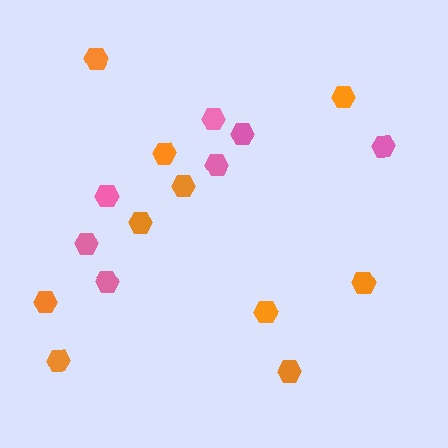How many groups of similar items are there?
There are 2 groups: one group of orange hexagons (10) and one group of pink hexagons (7).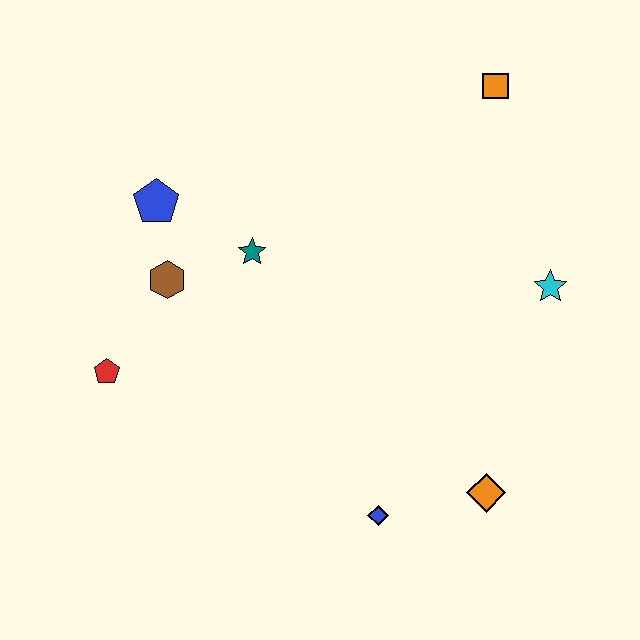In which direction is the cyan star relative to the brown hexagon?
The cyan star is to the right of the brown hexagon.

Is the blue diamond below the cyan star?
Yes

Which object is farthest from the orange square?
The red pentagon is farthest from the orange square.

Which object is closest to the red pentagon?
The brown hexagon is closest to the red pentagon.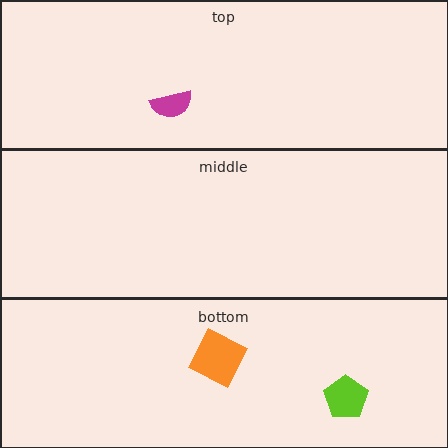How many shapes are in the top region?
1.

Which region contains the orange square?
The bottom region.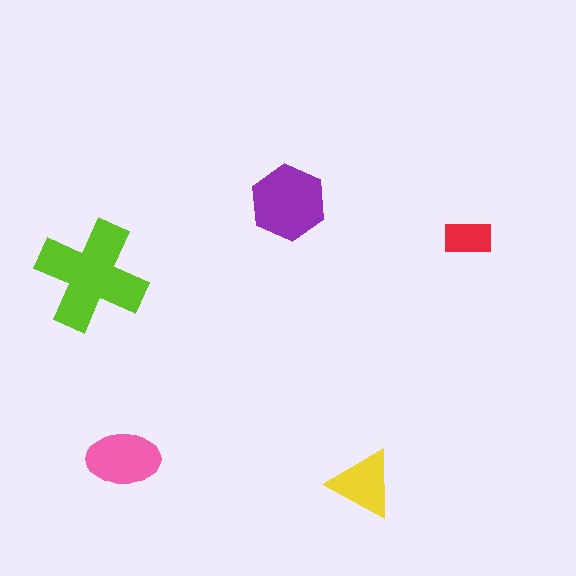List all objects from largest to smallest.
The lime cross, the purple hexagon, the pink ellipse, the yellow triangle, the red rectangle.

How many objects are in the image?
There are 5 objects in the image.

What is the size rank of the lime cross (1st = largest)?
1st.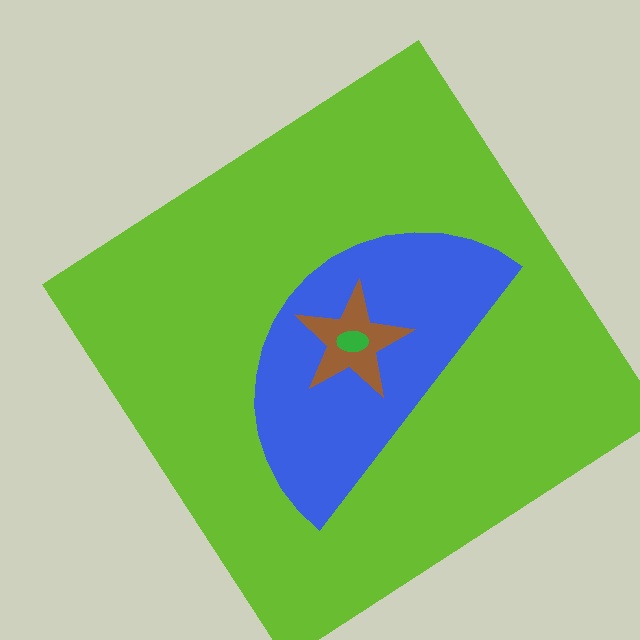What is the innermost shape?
The green ellipse.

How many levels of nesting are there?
4.